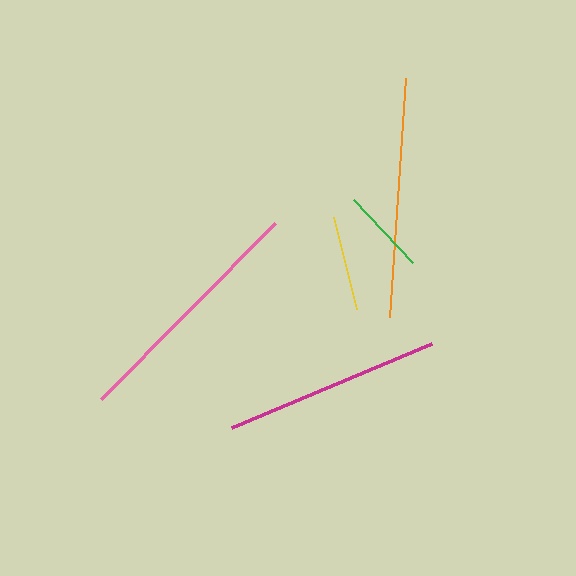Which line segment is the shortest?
The green line is the shortest at approximately 87 pixels.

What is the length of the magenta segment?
The magenta segment is approximately 217 pixels long.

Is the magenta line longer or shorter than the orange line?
The orange line is longer than the magenta line.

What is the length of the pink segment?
The pink segment is approximately 248 pixels long.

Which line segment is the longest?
The pink line is the longest at approximately 248 pixels.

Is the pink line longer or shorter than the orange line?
The pink line is longer than the orange line.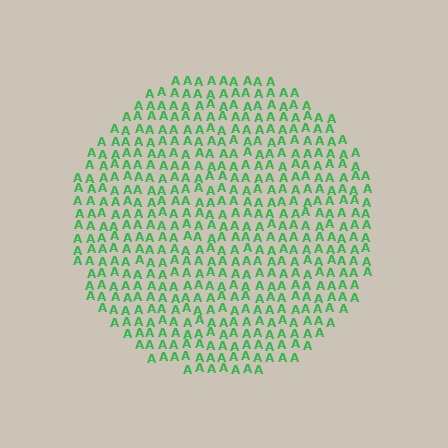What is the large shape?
The large shape is a circle.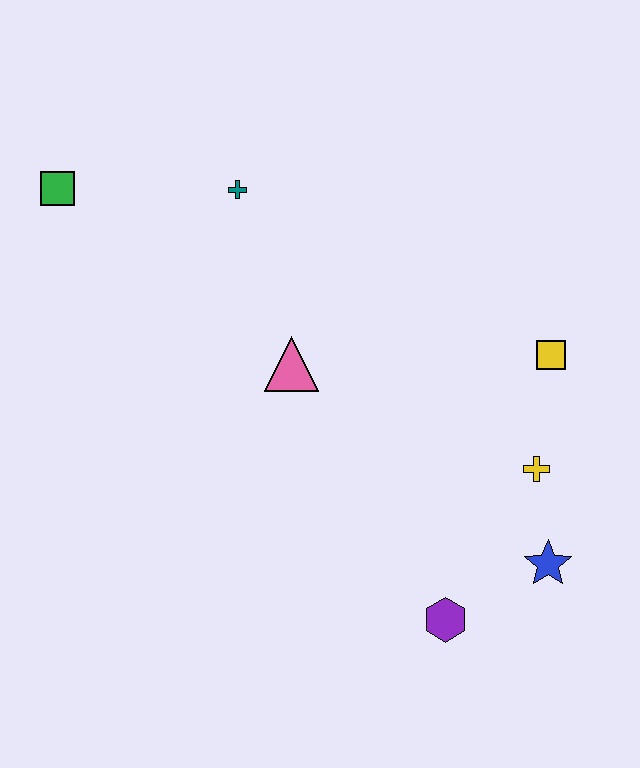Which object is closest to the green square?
The teal cross is closest to the green square.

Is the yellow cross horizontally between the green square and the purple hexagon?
No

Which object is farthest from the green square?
The blue star is farthest from the green square.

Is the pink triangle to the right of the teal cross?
Yes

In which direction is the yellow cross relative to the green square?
The yellow cross is to the right of the green square.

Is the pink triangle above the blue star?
Yes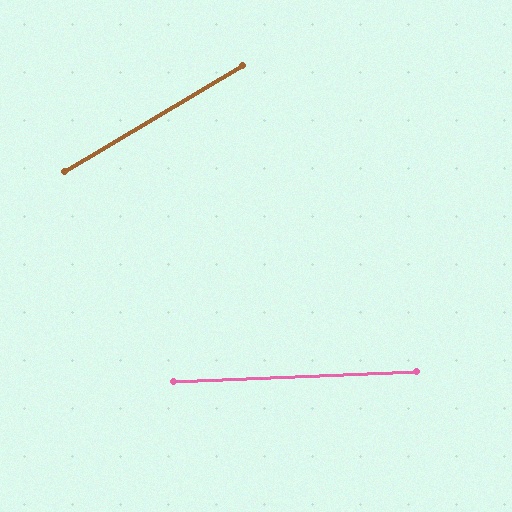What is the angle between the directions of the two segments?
Approximately 28 degrees.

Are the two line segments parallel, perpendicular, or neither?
Neither parallel nor perpendicular — they differ by about 28°.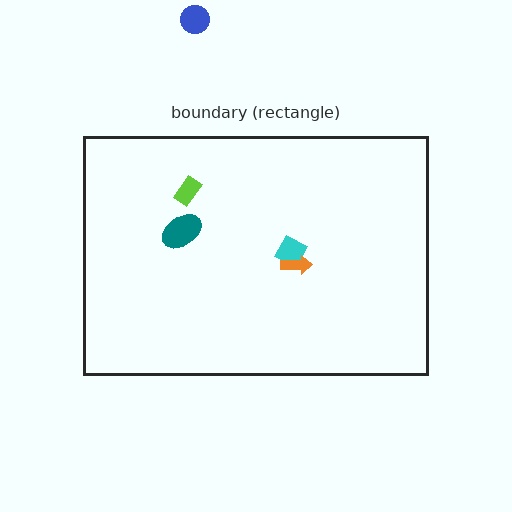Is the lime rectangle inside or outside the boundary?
Inside.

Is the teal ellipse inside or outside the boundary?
Inside.